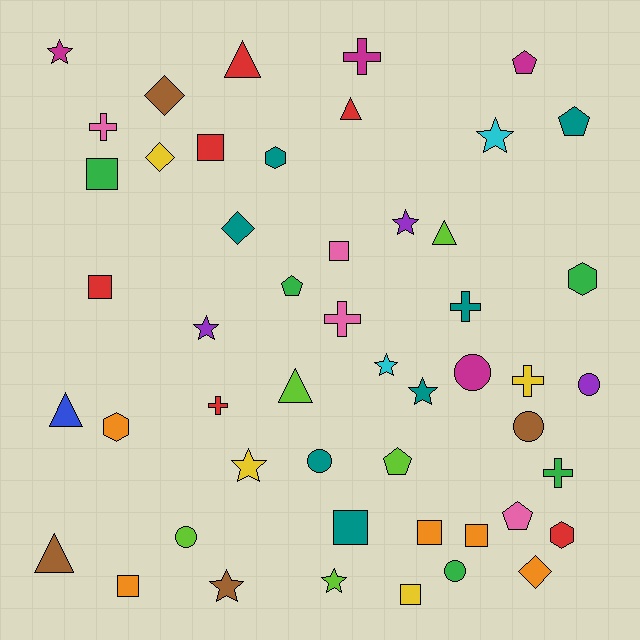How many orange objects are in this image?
There are 5 orange objects.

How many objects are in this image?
There are 50 objects.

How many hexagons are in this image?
There are 4 hexagons.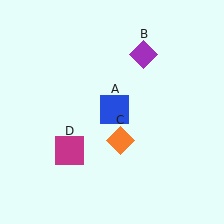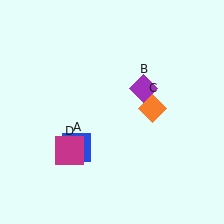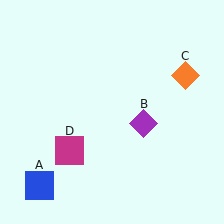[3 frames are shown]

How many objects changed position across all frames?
3 objects changed position: blue square (object A), purple diamond (object B), orange diamond (object C).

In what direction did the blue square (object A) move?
The blue square (object A) moved down and to the left.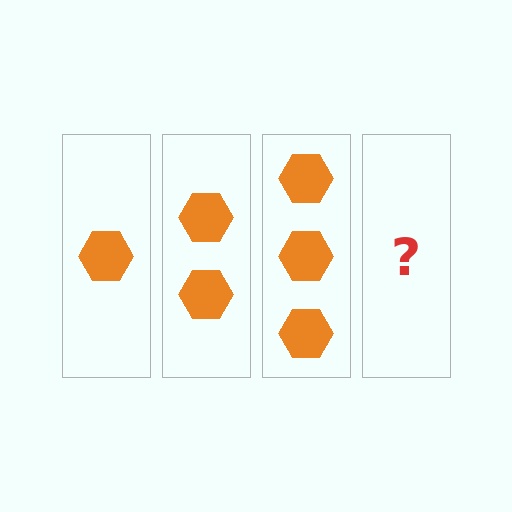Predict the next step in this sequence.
The next step is 4 hexagons.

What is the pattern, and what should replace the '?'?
The pattern is that each step adds one more hexagon. The '?' should be 4 hexagons.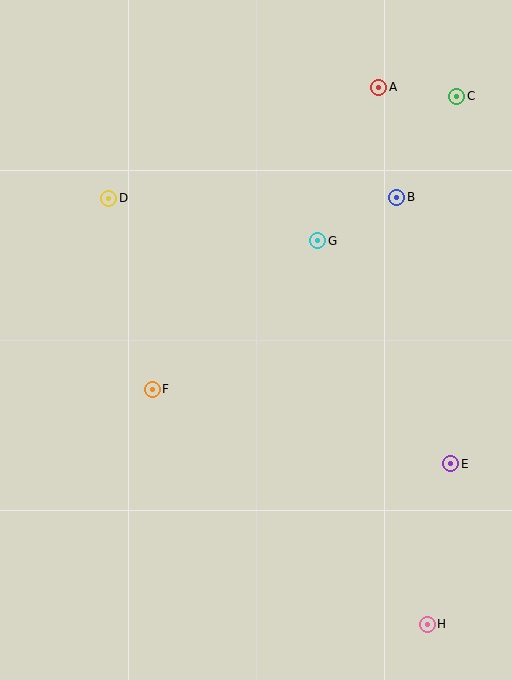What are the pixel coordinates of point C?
Point C is at (457, 96).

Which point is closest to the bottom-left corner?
Point F is closest to the bottom-left corner.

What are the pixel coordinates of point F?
Point F is at (152, 389).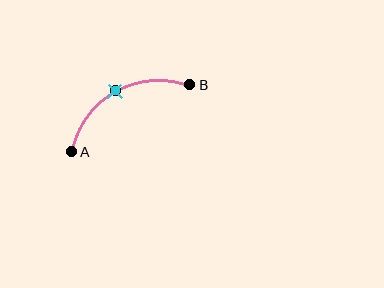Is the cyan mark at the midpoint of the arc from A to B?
Yes. The cyan mark lies on the arc at equal arc-length from both A and B — it is the arc midpoint.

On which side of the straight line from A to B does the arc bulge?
The arc bulges above the straight line connecting A and B.